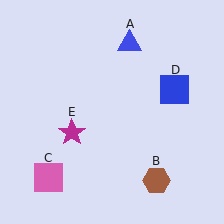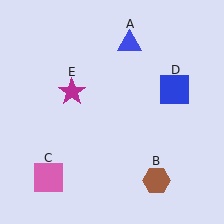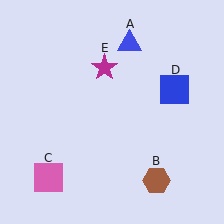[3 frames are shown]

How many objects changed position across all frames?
1 object changed position: magenta star (object E).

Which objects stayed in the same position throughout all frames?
Blue triangle (object A) and brown hexagon (object B) and pink square (object C) and blue square (object D) remained stationary.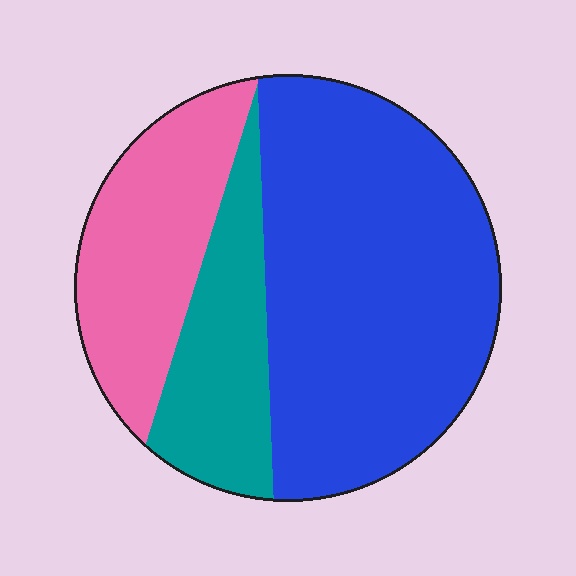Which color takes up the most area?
Blue, at roughly 55%.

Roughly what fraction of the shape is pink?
Pink takes up about one quarter (1/4) of the shape.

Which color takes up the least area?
Teal, at roughly 20%.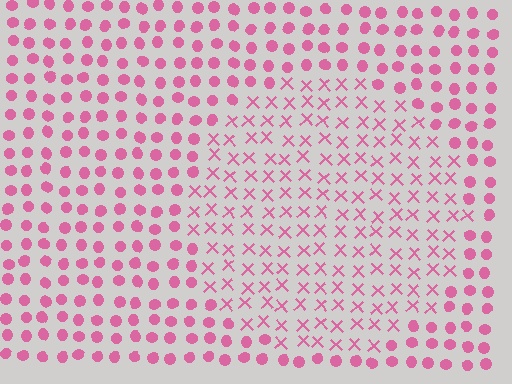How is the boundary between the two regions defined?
The boundary is defined by a change in element shape: X marks inside vs. circles outside. All elements share the same color and spacing.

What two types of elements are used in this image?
The image uses X marks inside the circle region and circles outside it.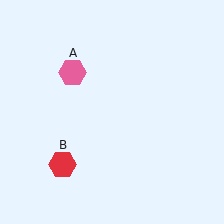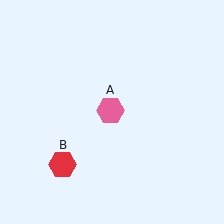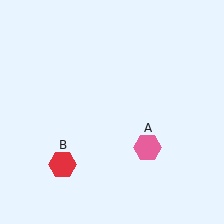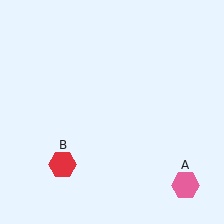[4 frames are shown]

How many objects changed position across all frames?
1 object changed position: pink hexagon (object A).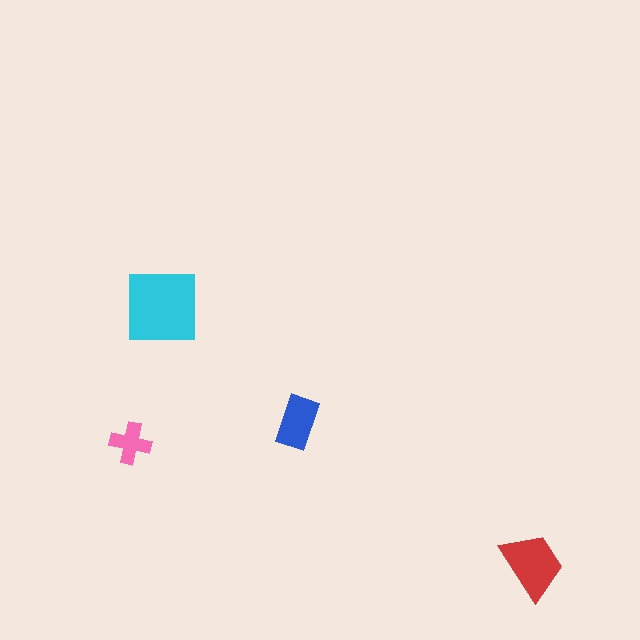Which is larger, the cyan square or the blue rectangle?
The cyan square.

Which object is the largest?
The cyan square.